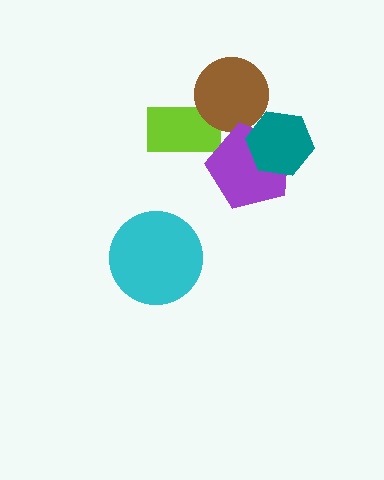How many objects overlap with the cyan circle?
0 objects overlap with the cyan circle.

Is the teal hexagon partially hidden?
No, no other shape covers it.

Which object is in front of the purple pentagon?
The teal hexagon is in front of the purple pentagon.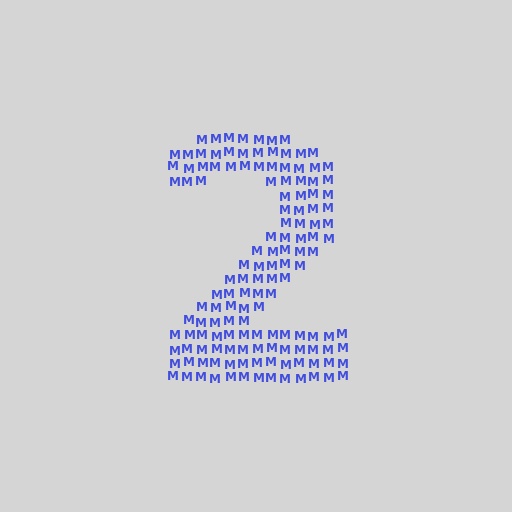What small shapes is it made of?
It is made of small letter M's.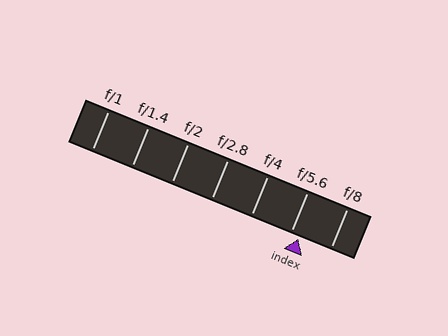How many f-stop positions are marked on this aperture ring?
There are 7 f-stop positions marked.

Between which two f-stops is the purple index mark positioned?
The index mark is between f/5.6 and f/8.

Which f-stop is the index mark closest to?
The index mark is closest to f/5.6.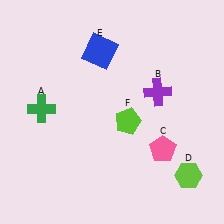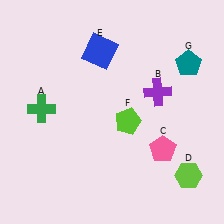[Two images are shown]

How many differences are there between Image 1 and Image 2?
There is 1 difference between the two images.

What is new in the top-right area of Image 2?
A teal pentagon (G) was added in the top-right area of Image 2.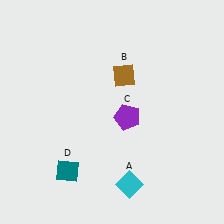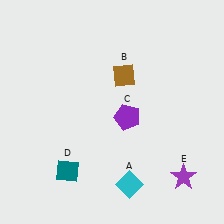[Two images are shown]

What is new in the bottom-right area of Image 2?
A purple star (E) was added in the bottom-right area of Image 2.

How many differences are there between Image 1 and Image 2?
There is 1 difference between the two images.